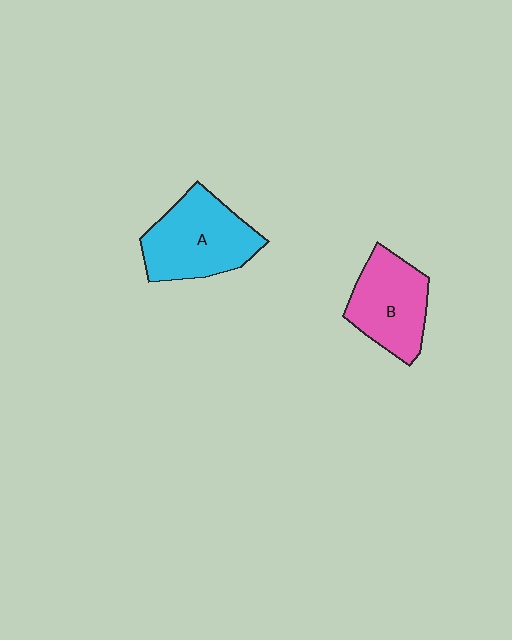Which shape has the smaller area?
Shape B (pink).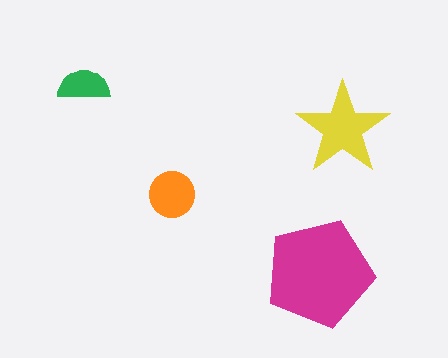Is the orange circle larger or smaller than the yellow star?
Smaller.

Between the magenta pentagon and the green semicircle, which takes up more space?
The magenta pentagon.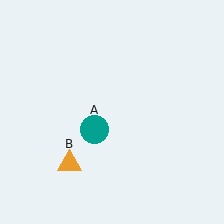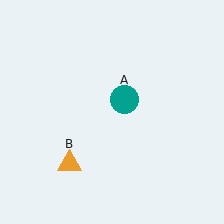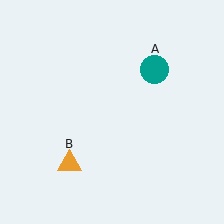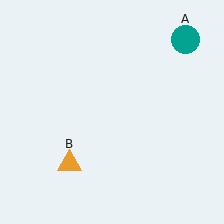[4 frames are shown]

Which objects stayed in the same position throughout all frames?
Orange triangle (object B) remained stationary.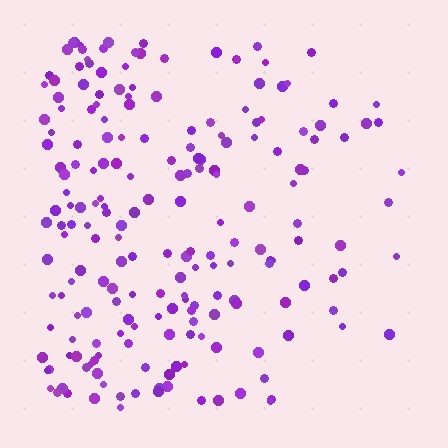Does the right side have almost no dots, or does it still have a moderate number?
Still a moderate number, just noticeably fewer than the left.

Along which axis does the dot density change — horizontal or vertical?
Horizontal.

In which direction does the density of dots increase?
From right to left, with the left side densest.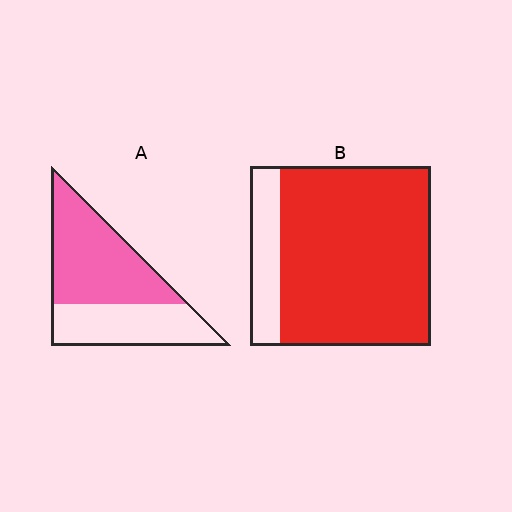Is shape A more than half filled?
Yes.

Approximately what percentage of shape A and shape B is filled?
A is approximately 60% and B is approximately 85%.